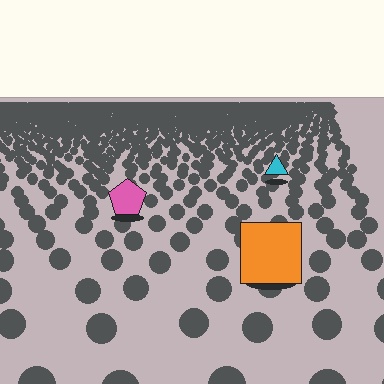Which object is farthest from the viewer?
The cyan triangle is farthest from the viewer. It appears smaller and the ground texture around it is denser.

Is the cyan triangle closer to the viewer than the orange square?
No. The orange square is closer — you can tell from the texture gradient: the ground texture is coarser near it.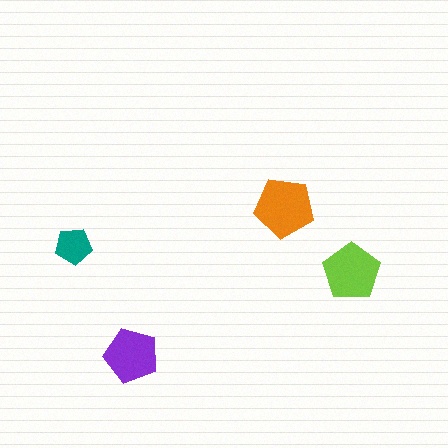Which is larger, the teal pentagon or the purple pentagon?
The purple one.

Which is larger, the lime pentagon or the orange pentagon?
The orange one.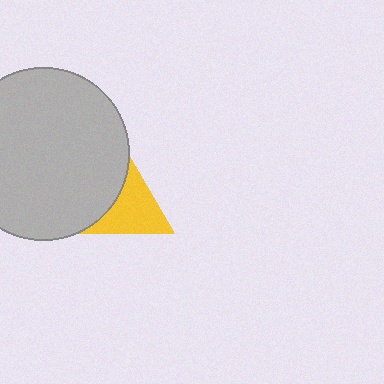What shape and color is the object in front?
The object in front is a light gray circle.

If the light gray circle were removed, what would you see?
You would see the complete yellow triangle.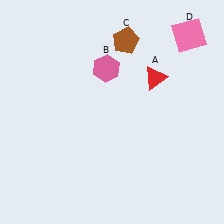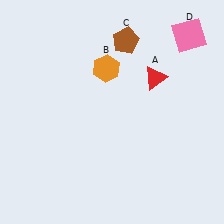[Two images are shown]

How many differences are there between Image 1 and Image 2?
There is 1 difference between the two images.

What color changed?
The hexagon (B) changed from pink in Image 1 to orange in Image 2.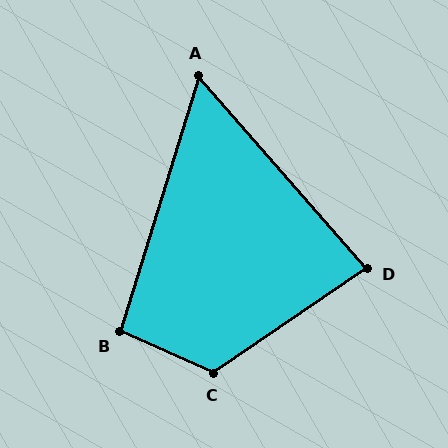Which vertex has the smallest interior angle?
A, at approximately 58 degrees.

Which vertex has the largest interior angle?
C, at approximately 122 degrees.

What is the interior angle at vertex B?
Approximately 97 degrees (obtuse).